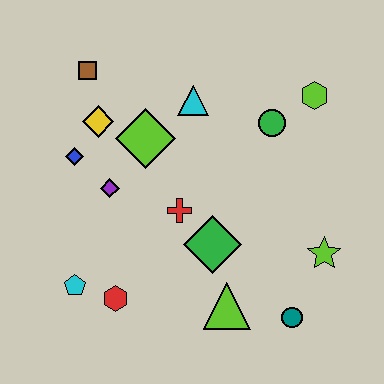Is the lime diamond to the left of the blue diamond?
No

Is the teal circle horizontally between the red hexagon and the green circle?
No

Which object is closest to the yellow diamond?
The blue diamond is closest to the yellow diamond.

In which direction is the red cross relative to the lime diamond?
The red cross is below the lime diamond.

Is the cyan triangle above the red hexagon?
Yes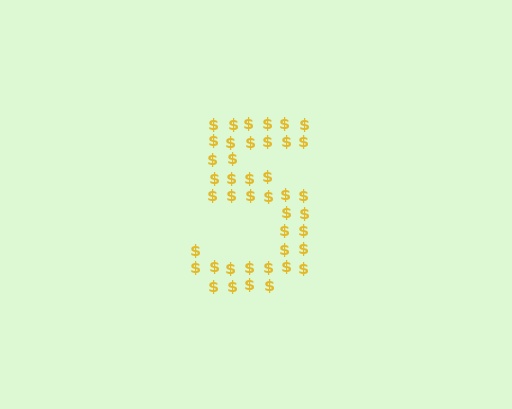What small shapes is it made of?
It is made of small dollar signs.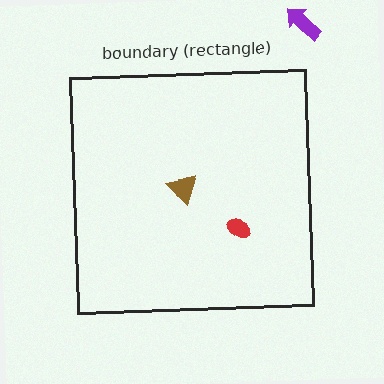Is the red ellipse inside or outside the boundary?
Inside.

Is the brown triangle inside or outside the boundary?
Inside.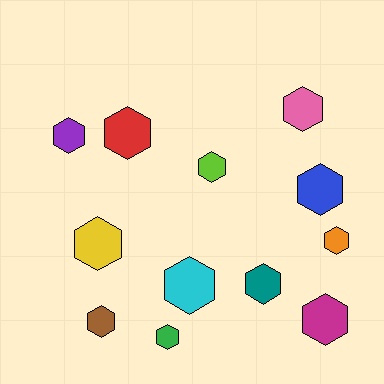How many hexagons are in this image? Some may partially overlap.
There are 12 hexagons.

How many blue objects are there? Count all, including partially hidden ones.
There is 1 blue object.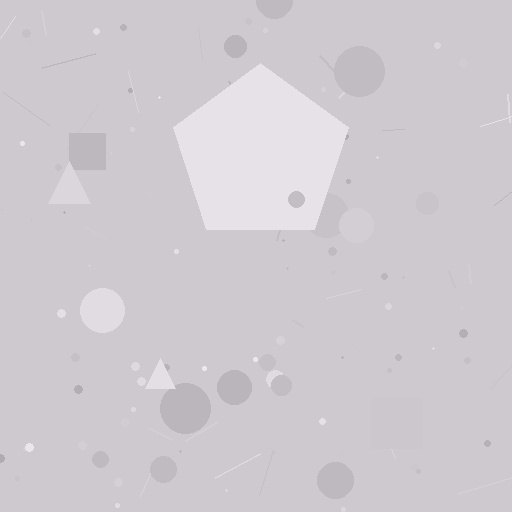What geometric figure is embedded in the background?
A pentagon is embedded in the background.